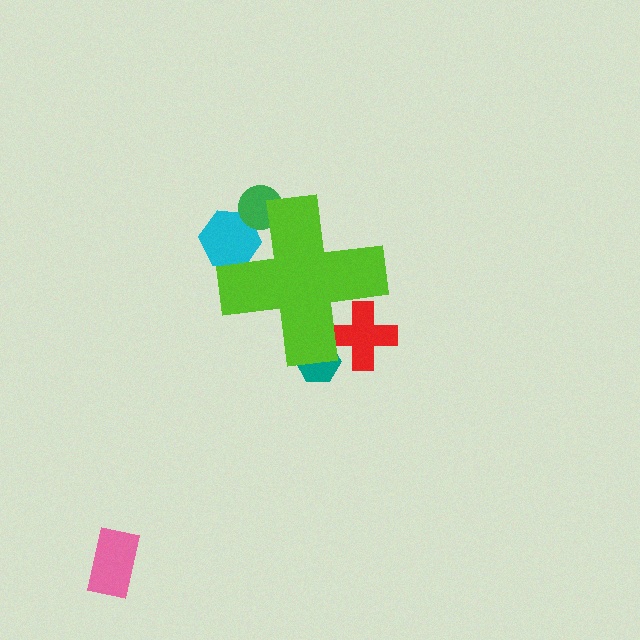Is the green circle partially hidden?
Yes, the green circle is partially hidden behind the lime cross.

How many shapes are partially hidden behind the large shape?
4 shapes are partially hidden.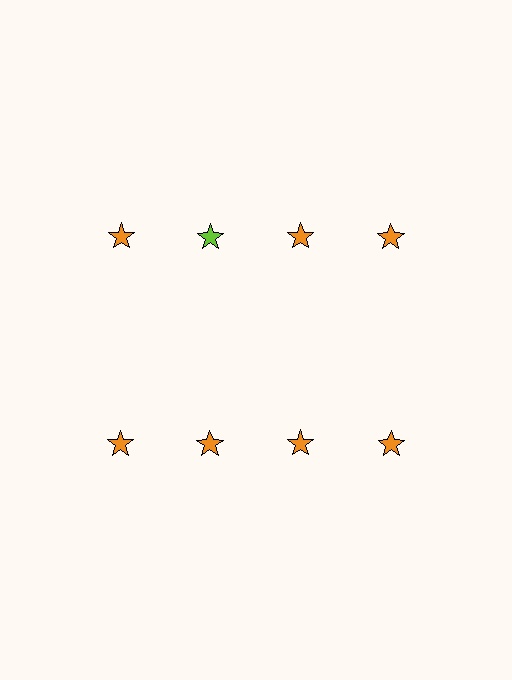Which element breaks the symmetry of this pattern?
The lime star in the top row, second from left column breaks the symmetry. All other shapes are orange stars.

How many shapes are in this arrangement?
There are 8 shapes arranged in a grid pattern.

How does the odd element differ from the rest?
It has a different color: lime instead of orange.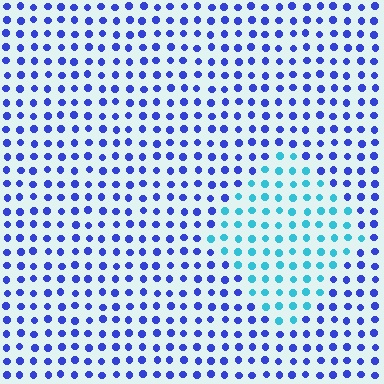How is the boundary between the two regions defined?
The boundary is defined purely by a slight shift in hue (about 47 degrees). Spacing, size, and orientation are identical on both sides.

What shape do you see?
I see a diamond.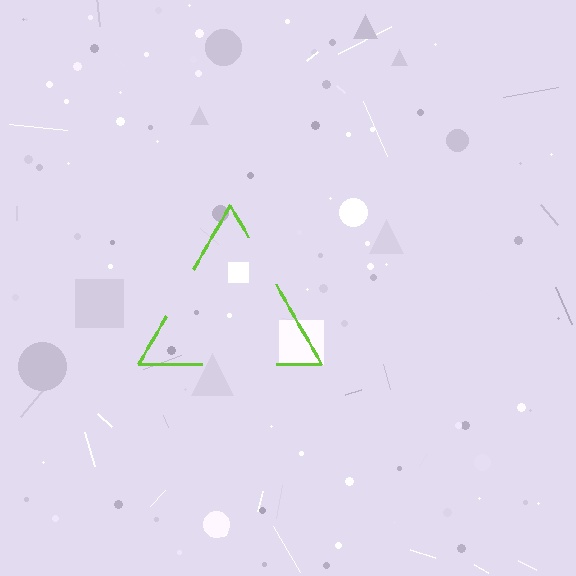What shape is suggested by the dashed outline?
The dashed outline suggests a triangle.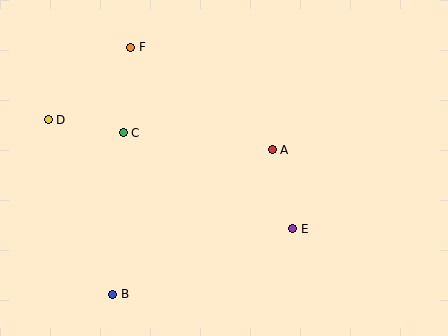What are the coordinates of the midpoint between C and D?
The midpoint between C and D is at (86, 126).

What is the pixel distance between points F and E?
The distance between F and E is 243 pixels.